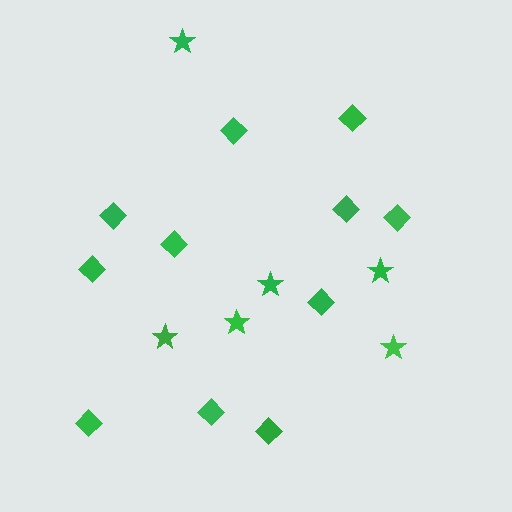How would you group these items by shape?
There are 2 groups: one group of stars (6) and one group of diamonds (11).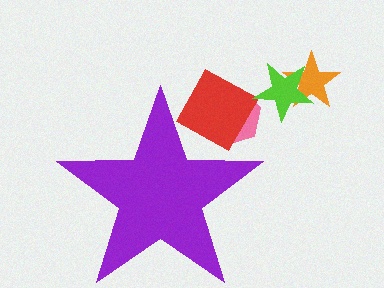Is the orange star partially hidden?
No, the orange star is fully visible.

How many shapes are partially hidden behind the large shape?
2 shapes are partially hidden.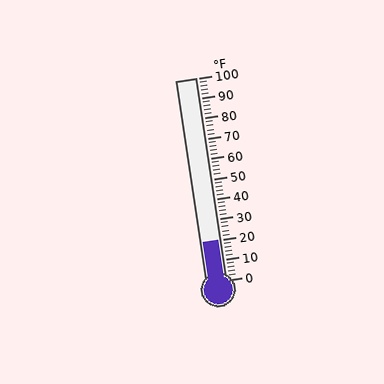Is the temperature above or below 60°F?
The temperature is below 60°F.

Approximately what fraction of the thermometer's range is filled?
The thermometer is filled to approximately 20% of its range.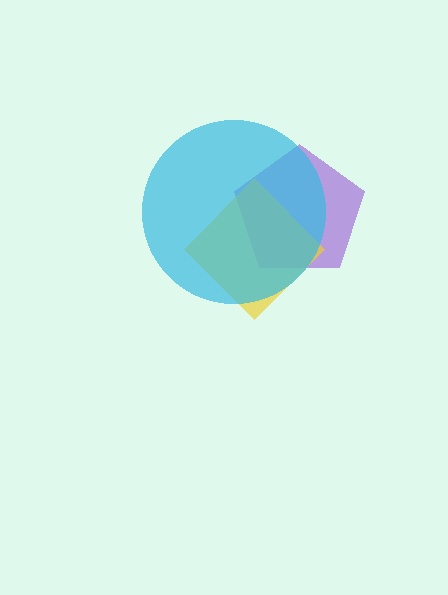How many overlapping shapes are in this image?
There are 3 overlapping shapes in the image.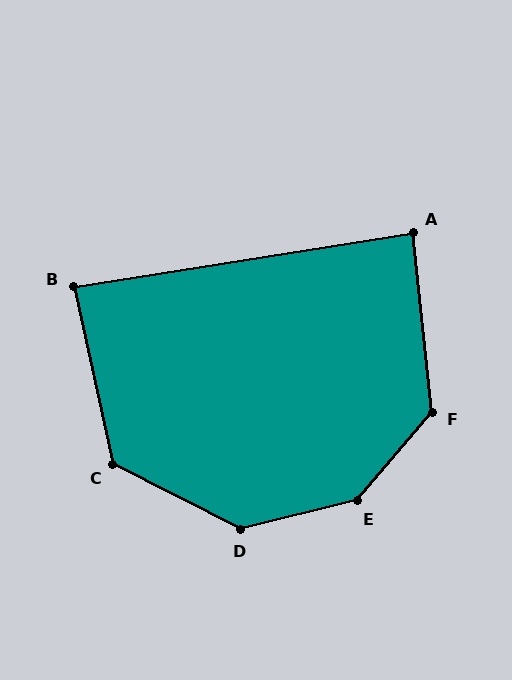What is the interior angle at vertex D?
Approximately 139 degrees (obtuse).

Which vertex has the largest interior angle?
E, at approximately 144 degrees.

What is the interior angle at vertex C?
Approximately 129 degrees (obtuse).